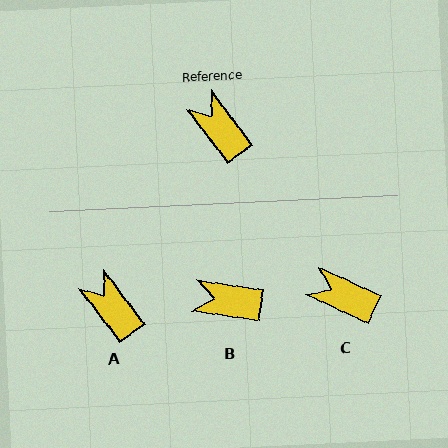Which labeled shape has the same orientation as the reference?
A.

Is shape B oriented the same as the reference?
No, it is off by about 44 degrees.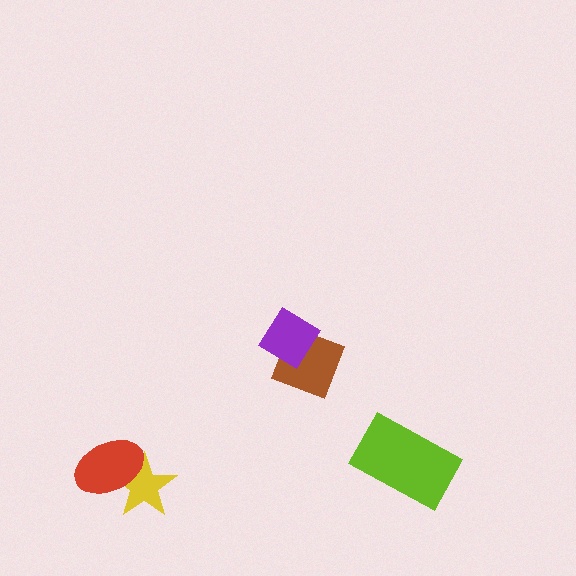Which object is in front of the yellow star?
The red ellipse is in front of the yellow star.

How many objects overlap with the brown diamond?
1 object overlaps with the brown diamond.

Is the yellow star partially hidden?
Yes, it is partially covered by another shape.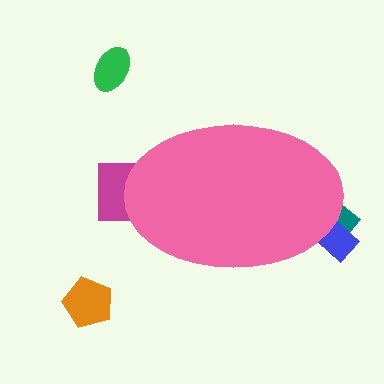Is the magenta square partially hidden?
Yes, the magenta square is partially hidden behind the pink ellipse.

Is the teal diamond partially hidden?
Yes, the teal diamond is partially hidden behind the pink ellipse.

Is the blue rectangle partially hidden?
Yes, the blue rectangle is partially hidden behind the pink ellipse.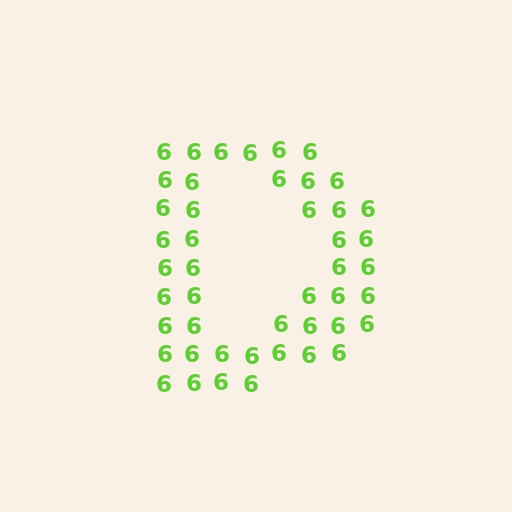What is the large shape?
The large shape is the letter D.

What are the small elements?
The small elements are digit 6's.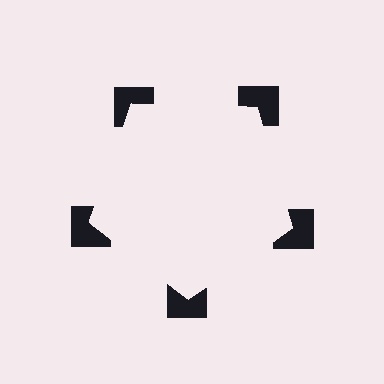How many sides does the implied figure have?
5 sides.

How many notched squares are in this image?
There are 5 — one at each vertex of the illusory pentagon.